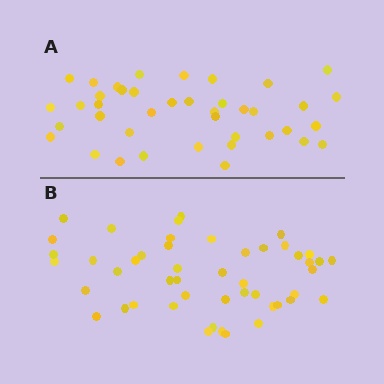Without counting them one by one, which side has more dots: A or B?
Region B (the bottom region) has more dots.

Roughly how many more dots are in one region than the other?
Region B has roughly 8 or so more dots than region A.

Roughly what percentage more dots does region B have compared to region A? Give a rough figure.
About 20% more.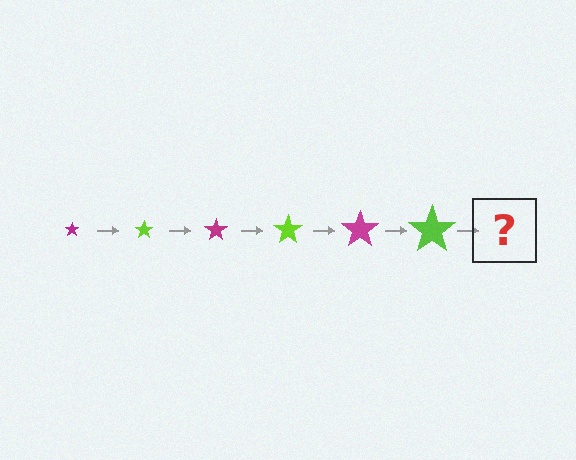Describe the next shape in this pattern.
It should be a magenta star, larger than the previous one.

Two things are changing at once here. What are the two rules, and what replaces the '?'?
The two rules are that the star grows larger each step and the color cycles through magenta and lime. The '?' should be a magenta star, larger than the previous one.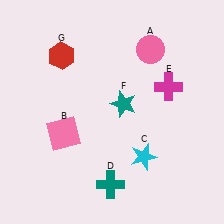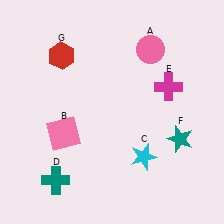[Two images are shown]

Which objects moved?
The objects that moved are: the teal cross (D), the teal star (F).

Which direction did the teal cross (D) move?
The teal cross (D) moved left.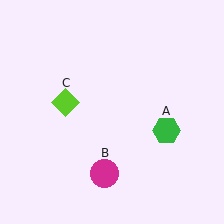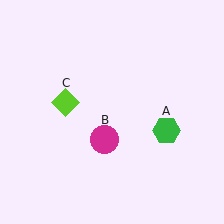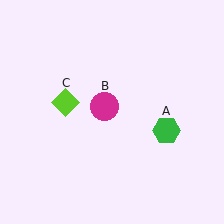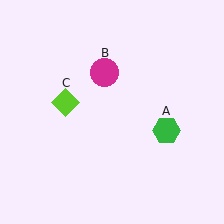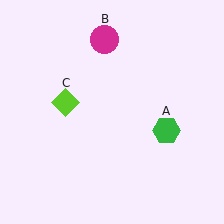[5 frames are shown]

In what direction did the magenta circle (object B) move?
The magenta circle (object B) moved up.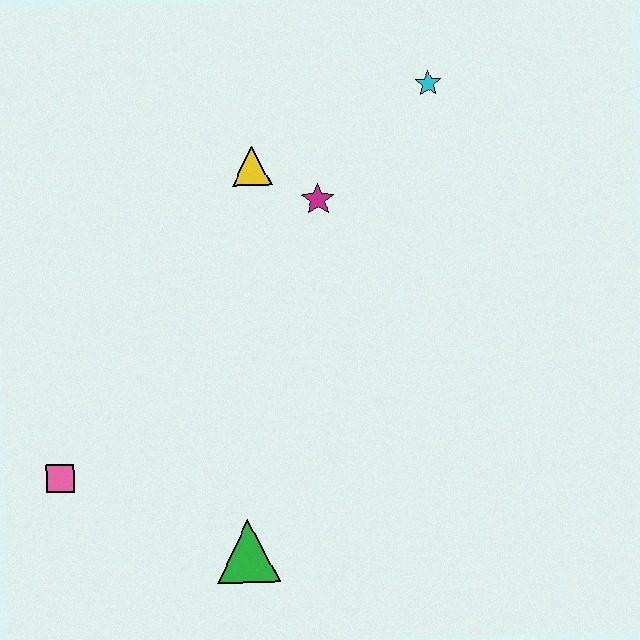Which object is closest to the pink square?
The green triangle is closest to the pink square.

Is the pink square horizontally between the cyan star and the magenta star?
No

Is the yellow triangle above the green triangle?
Yes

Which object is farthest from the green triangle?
The cyan star is farthest from the green triangle.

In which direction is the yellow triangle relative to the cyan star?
The yellow triangle is to the left of the cyan star.